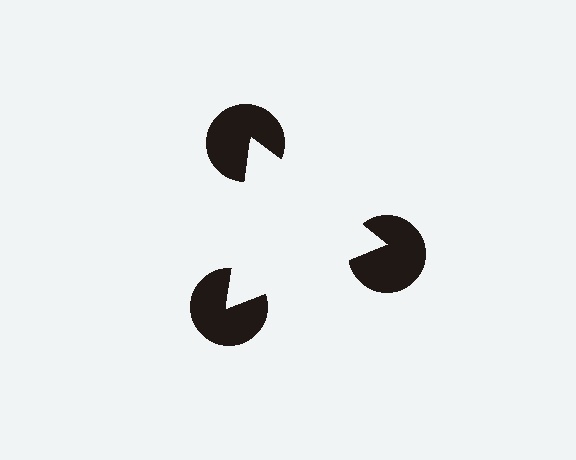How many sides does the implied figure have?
3 sides.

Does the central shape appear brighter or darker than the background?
It typically appears slightly brighter than the background, even though no actual brightness change is drawn.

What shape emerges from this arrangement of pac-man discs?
An illusory triangle — its edges are inferred from the aligned wedge cuts in the pac-man discs, not physically drawn.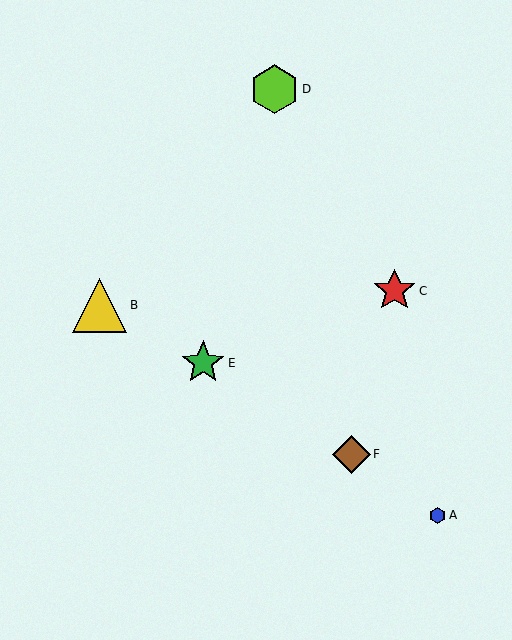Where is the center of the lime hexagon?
The center of the lime hexagon is at (274, 89).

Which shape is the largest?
The yellow triangle (labeled B) is the largest.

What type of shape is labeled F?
Shape F is a brown diamond.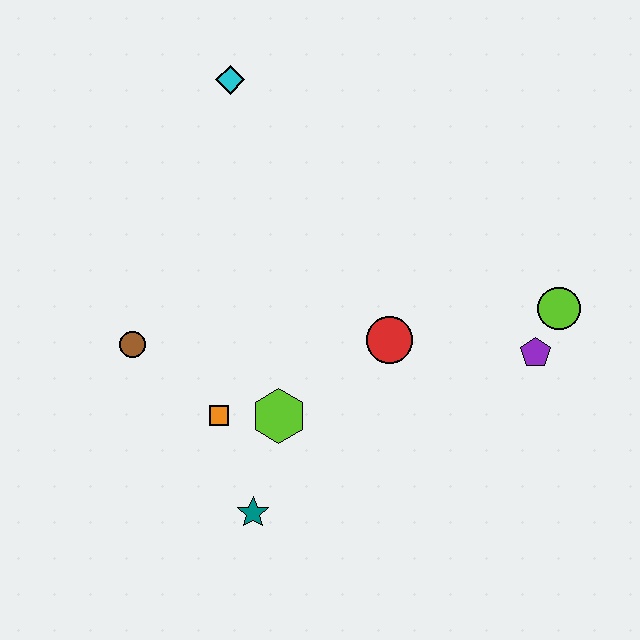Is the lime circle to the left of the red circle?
No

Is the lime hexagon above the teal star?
Yes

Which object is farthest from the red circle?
The cyan diamond is farthest from the red circle.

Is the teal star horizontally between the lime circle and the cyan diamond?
Yes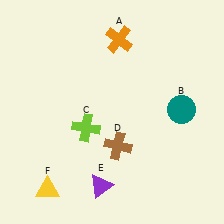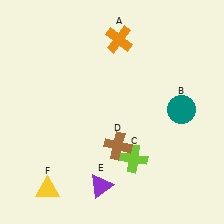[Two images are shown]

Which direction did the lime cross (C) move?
The lime cross (C) moved right.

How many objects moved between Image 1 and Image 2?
1 object moved between the two images.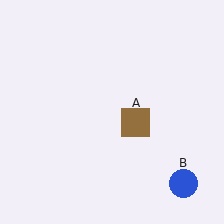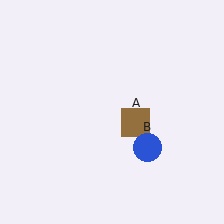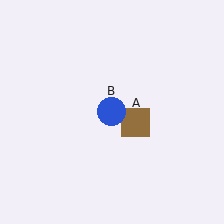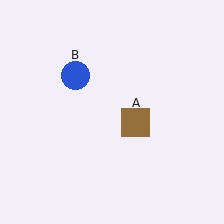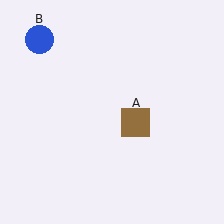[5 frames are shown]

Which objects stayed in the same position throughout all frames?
Brown square (object A) remained stationary.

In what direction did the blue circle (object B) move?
The blue circle (object B) moved up and to the left.